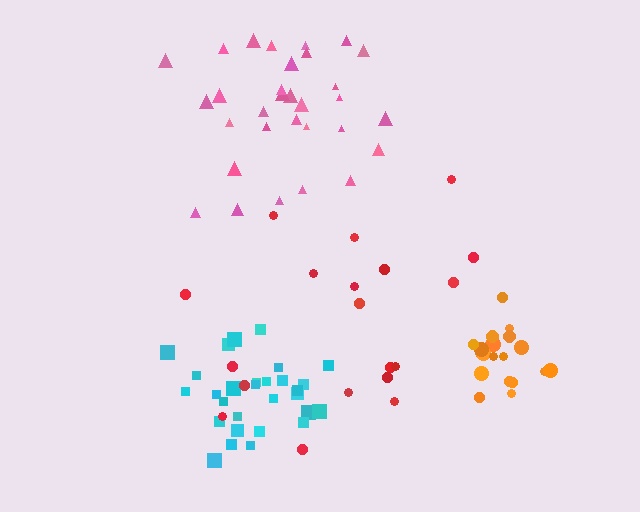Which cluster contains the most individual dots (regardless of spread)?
Pink (31).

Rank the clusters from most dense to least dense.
orange, cyan, pink, red.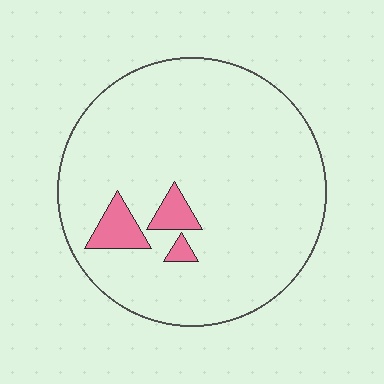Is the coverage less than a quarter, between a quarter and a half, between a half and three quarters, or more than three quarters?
Less than a quarter.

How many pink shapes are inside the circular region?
3.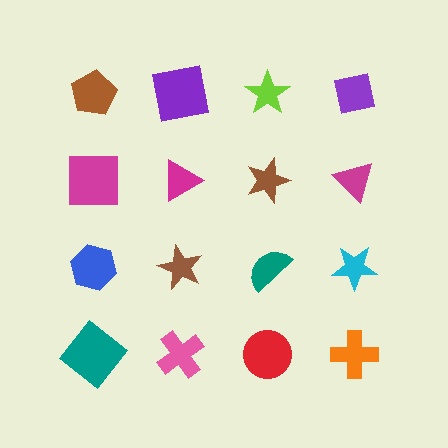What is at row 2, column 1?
A magenta square.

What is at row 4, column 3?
A red circle.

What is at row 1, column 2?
A purple square.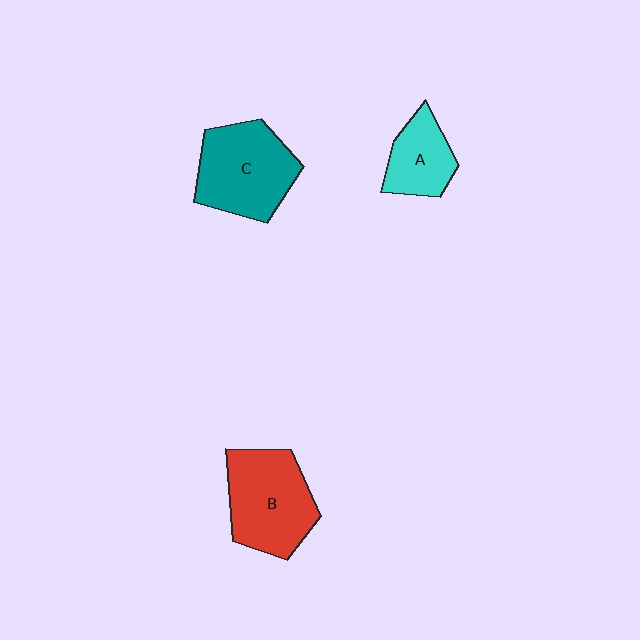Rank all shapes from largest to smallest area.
From largest to smallest: C (teal), B (red), A (cyan).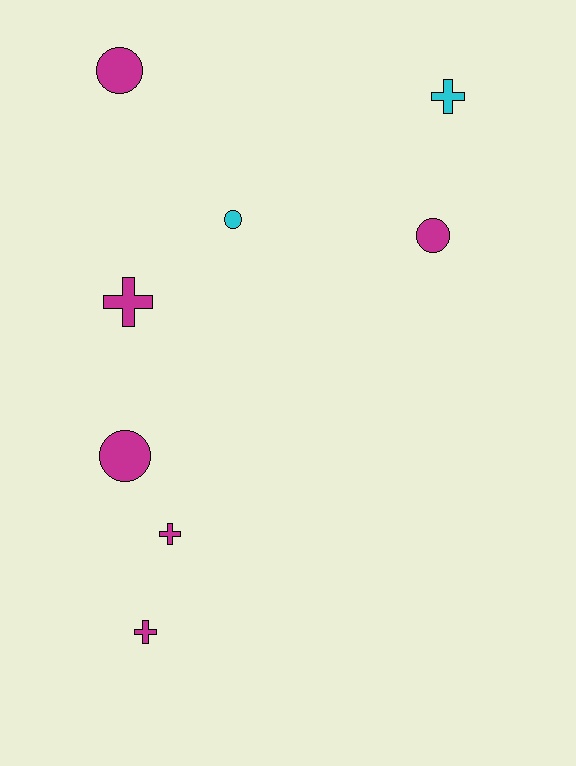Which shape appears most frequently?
Cross, with 4 objects.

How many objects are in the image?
There are 8 objects.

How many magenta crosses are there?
There are 3 magenta crosses.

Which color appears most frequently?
Magenta, with 6 objects.